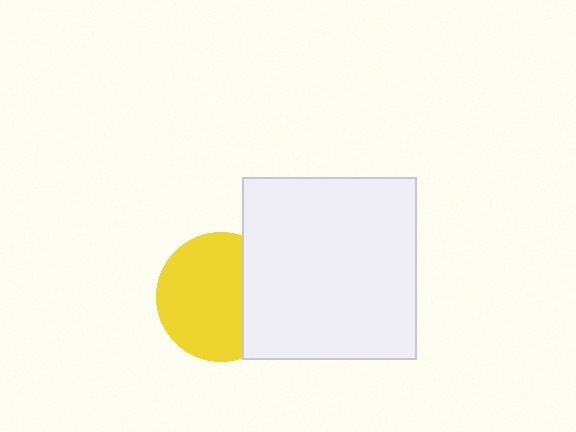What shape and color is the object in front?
The object in front is a white rectangle.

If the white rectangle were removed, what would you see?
You would see the complete yellow circle.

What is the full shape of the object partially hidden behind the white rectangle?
The partially hidden object is a yellow circle.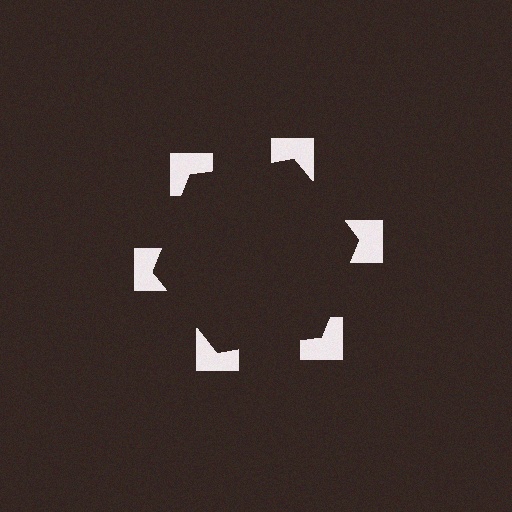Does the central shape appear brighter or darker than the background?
It typically appears slightly darker than the background, even though no actual brightness change is drawn.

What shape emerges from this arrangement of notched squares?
An illusory hexagon — its edges are inferred from the aligned wedge cuts in the notched squares, not physically drawn.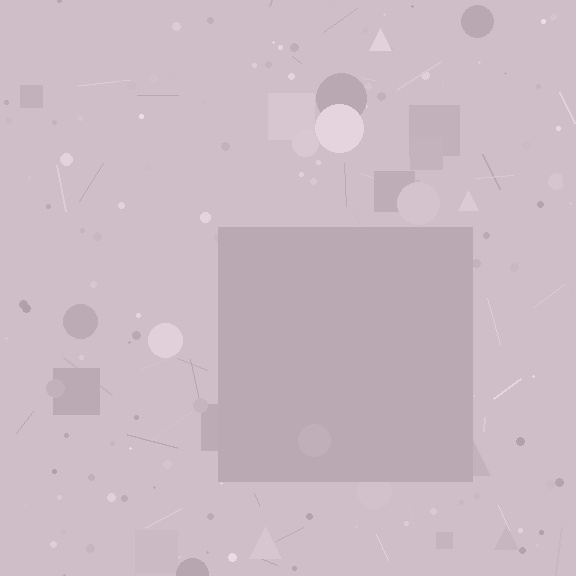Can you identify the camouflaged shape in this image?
The camouflaged shape is a square.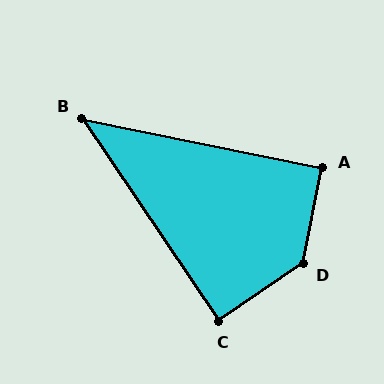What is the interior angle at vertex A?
Approximately 90 degrees (approximately right).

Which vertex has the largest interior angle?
D, at approximately 135 degrees.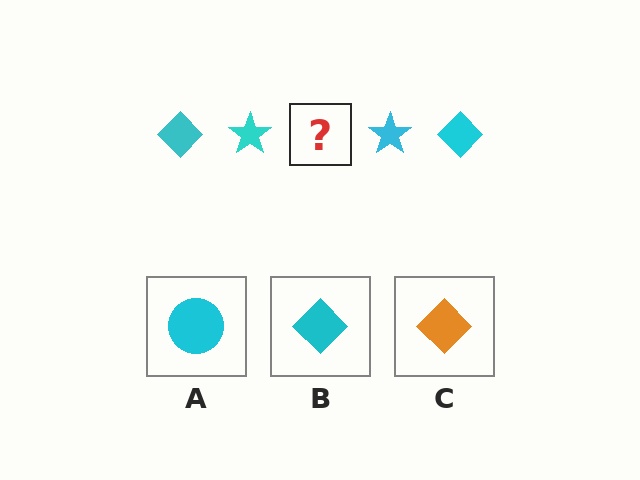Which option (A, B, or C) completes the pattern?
B.